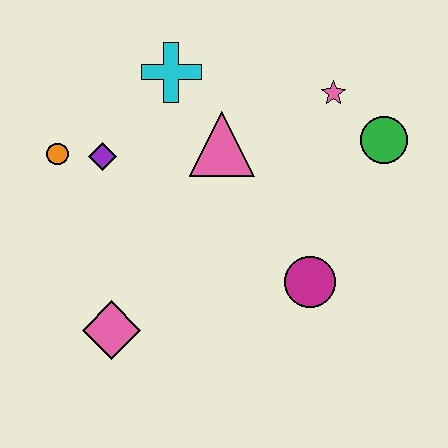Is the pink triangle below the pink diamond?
No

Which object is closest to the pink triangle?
The cyan cross is closest to the pink triangle.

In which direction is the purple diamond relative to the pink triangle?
The purple diamond is to the left of the pink triangle.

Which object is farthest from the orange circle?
The green circle is farthest from the orange circle.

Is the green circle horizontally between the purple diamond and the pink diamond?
No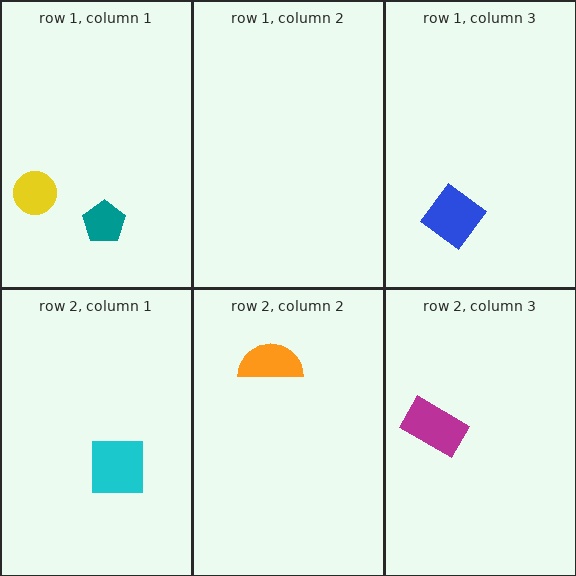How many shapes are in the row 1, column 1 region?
2.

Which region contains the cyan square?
The row 2, column 1 region.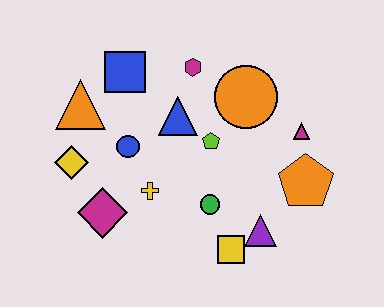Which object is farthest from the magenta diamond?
The magenta triangle is farthest from the magenta diamond.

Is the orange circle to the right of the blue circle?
Yes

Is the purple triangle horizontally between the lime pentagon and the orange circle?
No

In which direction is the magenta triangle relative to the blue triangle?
The magenta triangle is to the right of the blue triangle.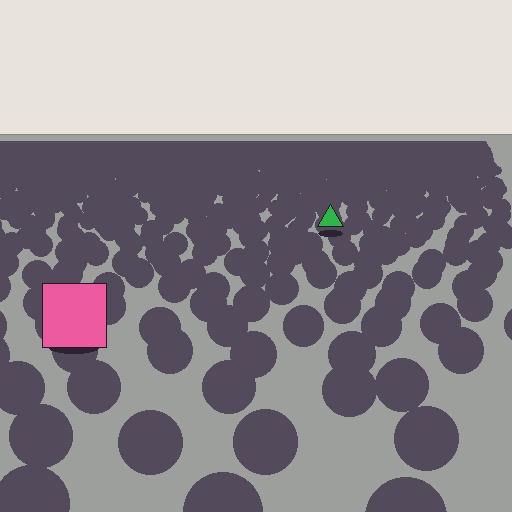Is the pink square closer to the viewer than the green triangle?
Yes. The pink square is closer — you can tell from the texture gradient: the ground texture is coarser near it.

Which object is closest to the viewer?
The pink square is closest. The texture marks near it are larger and more spread out.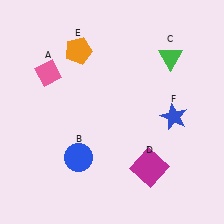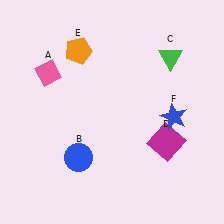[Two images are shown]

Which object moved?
The magenta square (D) moved up.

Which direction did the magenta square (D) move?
The magenta square (D) moved up.